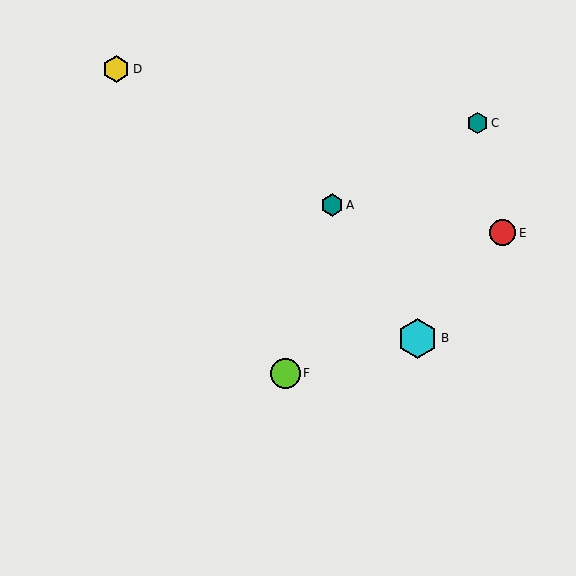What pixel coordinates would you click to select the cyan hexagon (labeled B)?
Click at (418, 338) to select the cyan hexagon B.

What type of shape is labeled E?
Shape E is a red circle.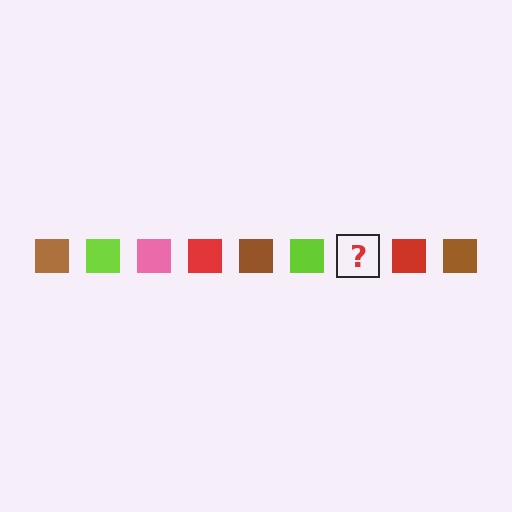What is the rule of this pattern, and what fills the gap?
The rule is that the pattern cycles through brown, lime, pink, red squares. The gap should be filled with a pink square.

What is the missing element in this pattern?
The missing element is a pink square.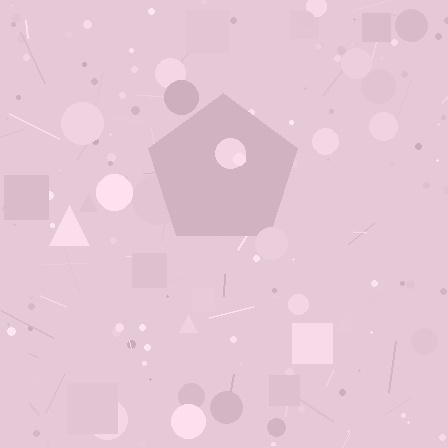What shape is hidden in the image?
A pentagon is hidden in the image.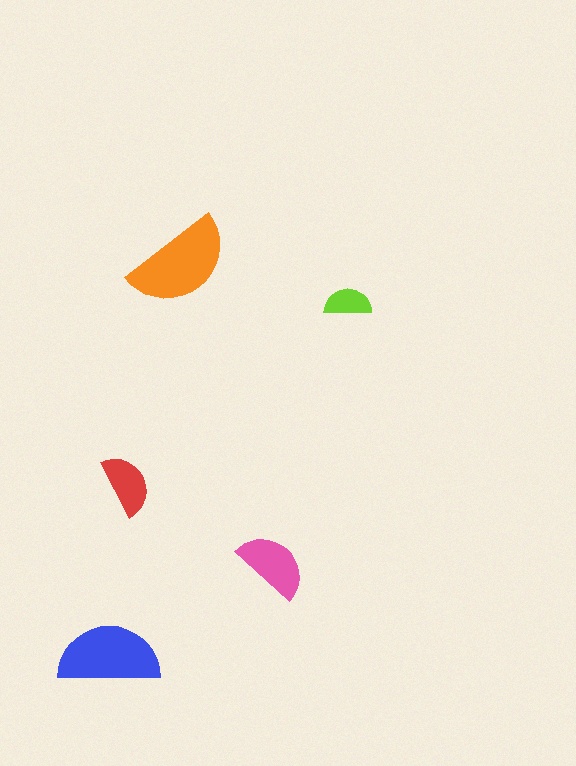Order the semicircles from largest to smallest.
the orange one, the blue one, the pink one, the red one, the lime one.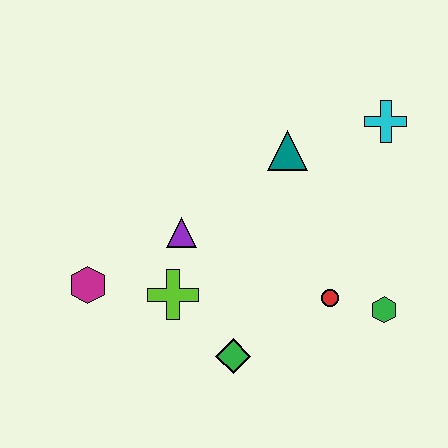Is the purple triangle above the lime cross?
Yes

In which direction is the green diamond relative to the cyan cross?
The green diamond is below the cyan cross.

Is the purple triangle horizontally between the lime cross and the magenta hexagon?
No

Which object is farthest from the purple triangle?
The cyan cross is farthest from the purple triangle.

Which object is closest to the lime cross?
The purple triangle is closest to the lime cross.